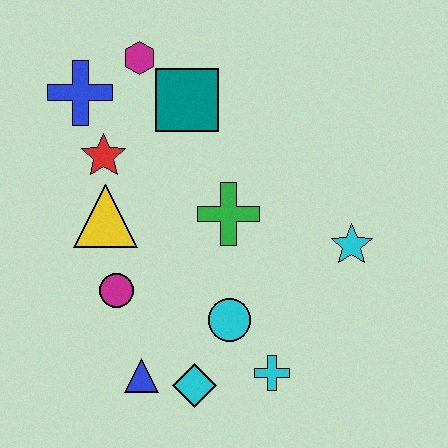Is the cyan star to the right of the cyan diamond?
Yes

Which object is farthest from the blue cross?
The cyan cross is farthest from the blue cross.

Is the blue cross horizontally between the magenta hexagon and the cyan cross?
No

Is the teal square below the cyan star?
No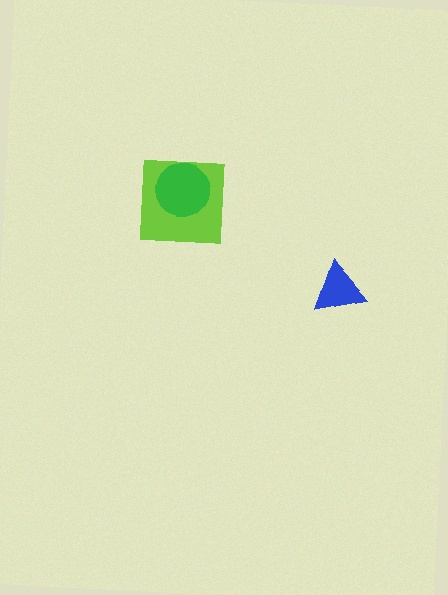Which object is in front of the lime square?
The green circle is in front of the lime square.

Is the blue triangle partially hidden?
No, no other shape covers it.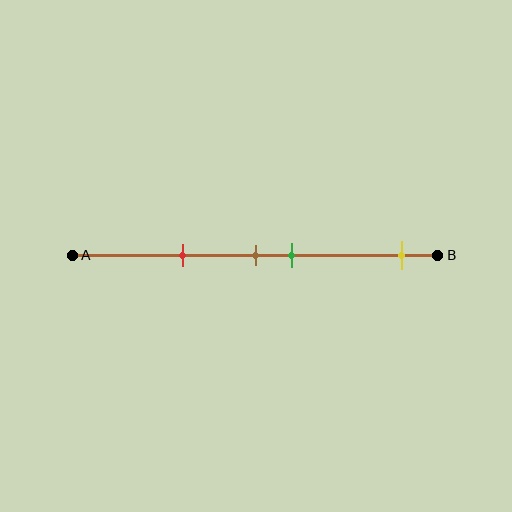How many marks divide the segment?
There are 4 marks dividing the segment.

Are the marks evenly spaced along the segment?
No, the marks are not evenly spaced.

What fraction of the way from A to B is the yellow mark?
The yellow mark is approximately 90% (0.9) of the way from A to B.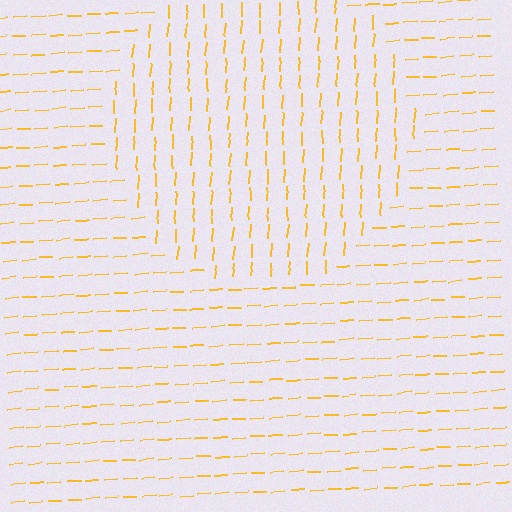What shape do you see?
I see a circle.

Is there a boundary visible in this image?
Yes, there is a texture boundary formed by a change in line orientation.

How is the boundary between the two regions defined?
The boundary is defined purely by a change in line orientation (approximately 82 degrees difference). All lines are the same color and thickness.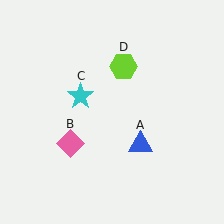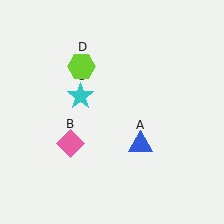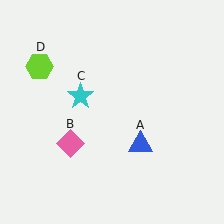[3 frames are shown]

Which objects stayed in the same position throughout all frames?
Blue triangle (object A) and pink diamond (object B) and cyan star (object C) remained stationary.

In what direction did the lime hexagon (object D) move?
The lime hexagon (object D) moved left.